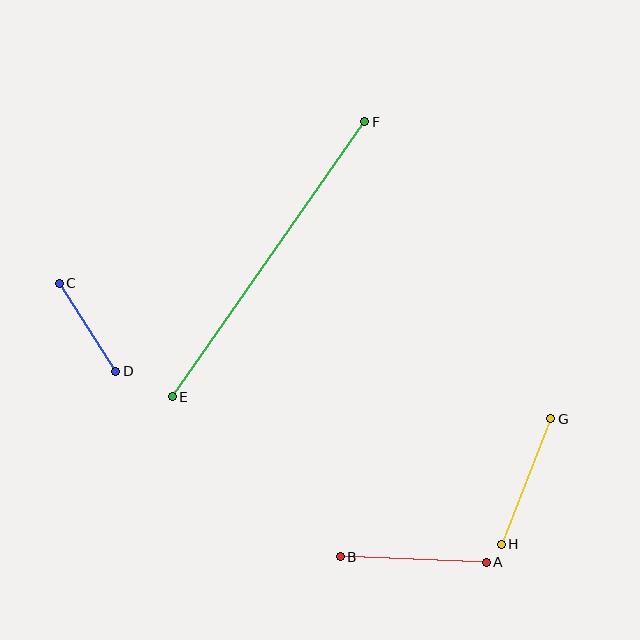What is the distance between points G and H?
The distance is approximately 135 pixels.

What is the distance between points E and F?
The distance is approximately 336 pixels.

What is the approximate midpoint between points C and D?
The midpoint is at approximately (88, 327) pixels.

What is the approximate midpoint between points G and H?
The midpoint is at approximately (526, 482) pixels.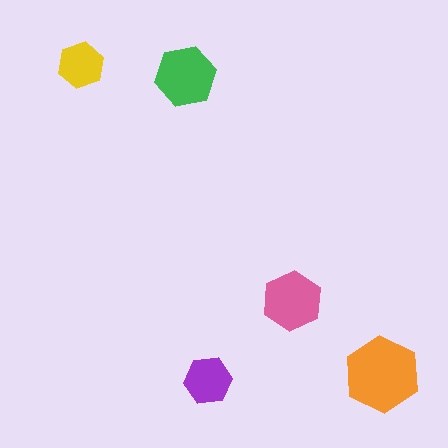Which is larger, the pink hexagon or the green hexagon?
The green one.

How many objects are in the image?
There are 5 objects in the image.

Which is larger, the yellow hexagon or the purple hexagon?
The purple one.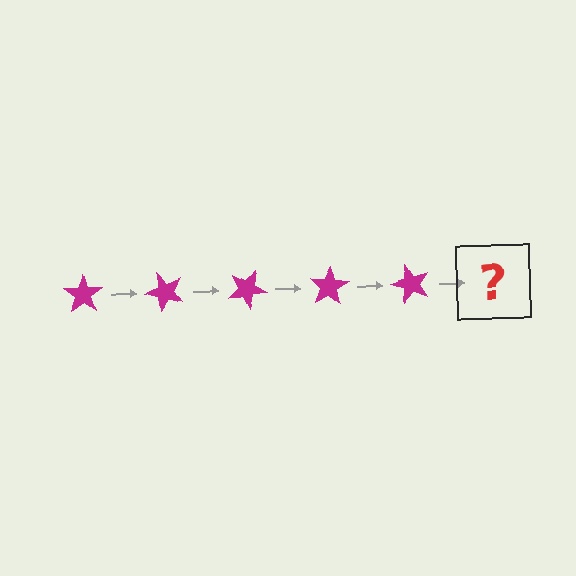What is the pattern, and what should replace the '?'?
The pattern is that the star rotates 50 degrees each step. The '?' should be a magenta star rotated 250 degrees.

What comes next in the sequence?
The next element should be a magenta star rotated 250 degrees.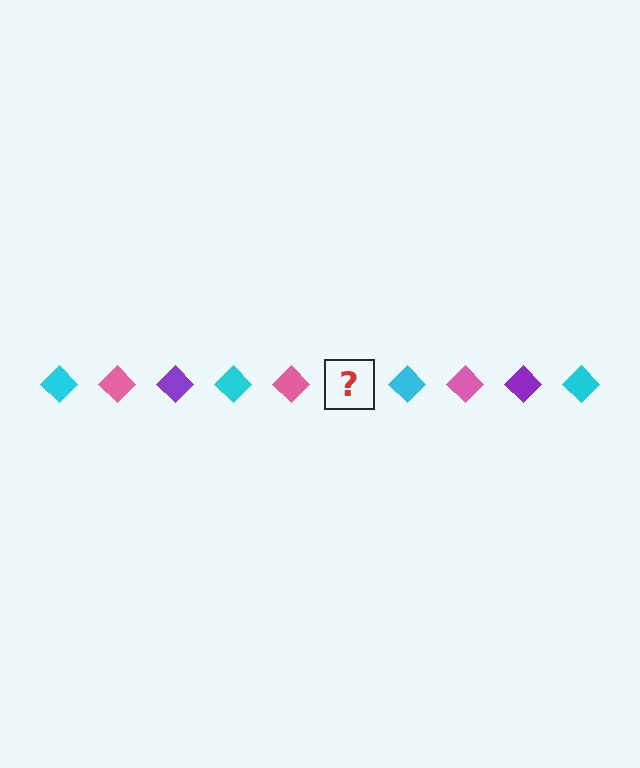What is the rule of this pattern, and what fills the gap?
The rule is that the pattern cycles through cyan, pink, purple diamonds. The gap should be filled with a purple diamond.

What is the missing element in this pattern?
The missing element is a purple diamond.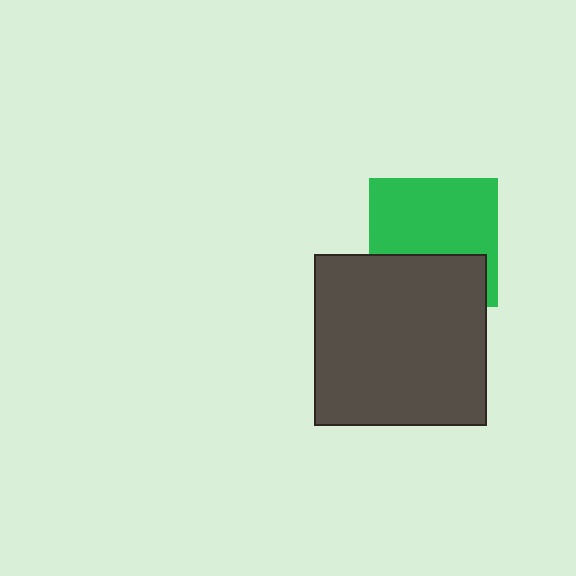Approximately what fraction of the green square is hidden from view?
Roughly 38% of the green square is hidden behind the dark gray square.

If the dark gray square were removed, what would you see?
You would see the complete green square.